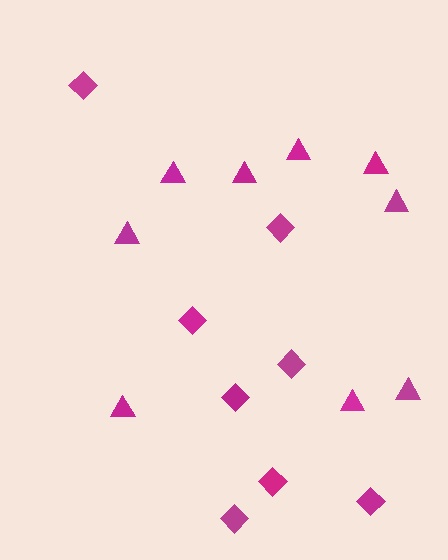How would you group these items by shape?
There are 2 groups: one group of triangles (9) and one group of diamonds (8).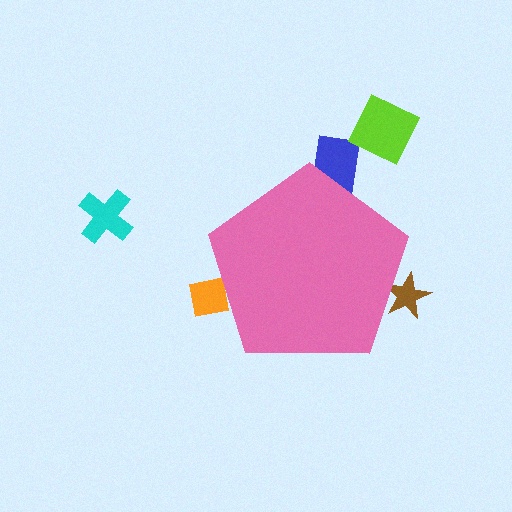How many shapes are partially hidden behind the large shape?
3 shapes are partially hidden.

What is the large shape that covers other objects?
A pink pentagon.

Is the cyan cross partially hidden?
No, the cyan cross is fully visible.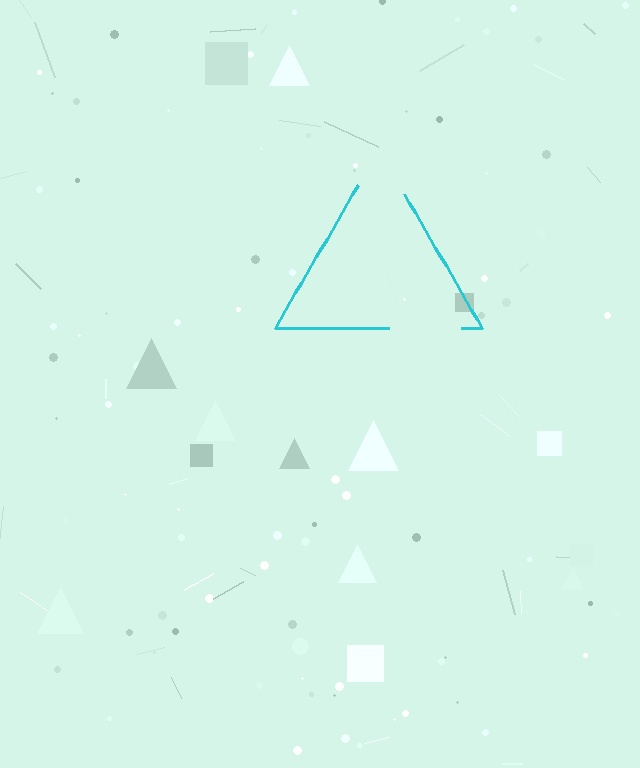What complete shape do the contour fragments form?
The contour fragments form a triangle.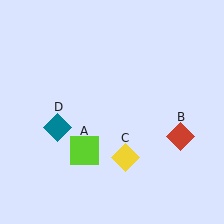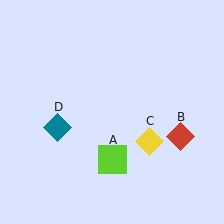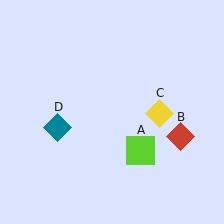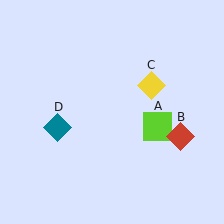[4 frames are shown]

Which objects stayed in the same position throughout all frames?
Red diamond (object B) and teal diamond (object D) remained stationary.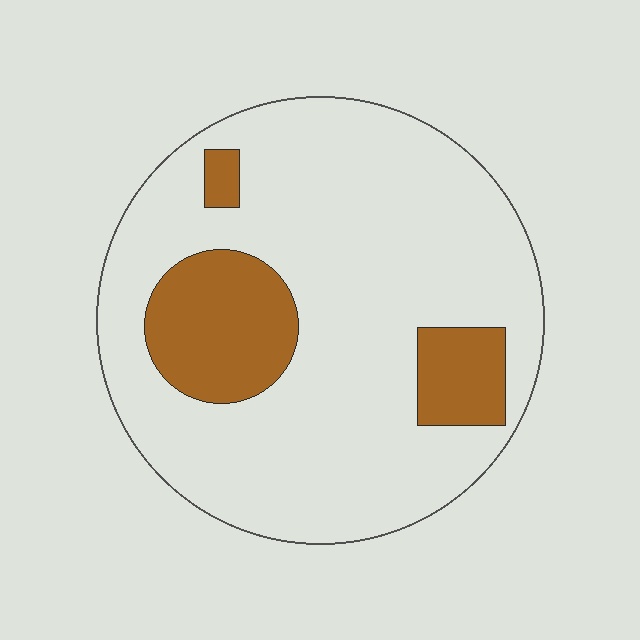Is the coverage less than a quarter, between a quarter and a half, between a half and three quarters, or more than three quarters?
Less than a quarter.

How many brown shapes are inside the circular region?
3.